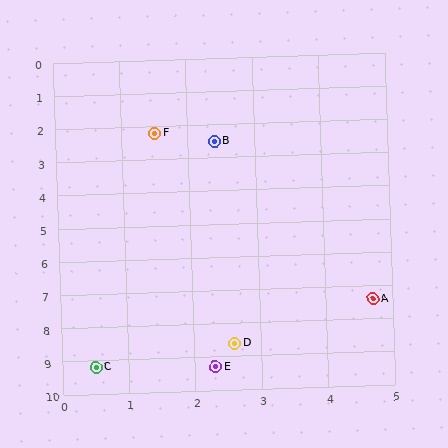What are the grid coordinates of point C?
Point C is at approximately (0.5, 9.2).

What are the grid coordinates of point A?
Point A is at approximately (4.7, 7.4).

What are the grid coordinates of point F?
Point F is at approximately (1.5, 2.2).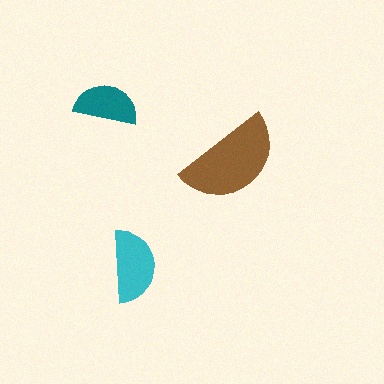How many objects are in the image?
There are 3 objects in the image.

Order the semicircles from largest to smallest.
the brown one, the cyan one, the teal one.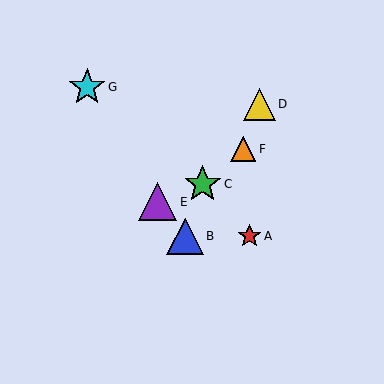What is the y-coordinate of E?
Object E is at y≈202.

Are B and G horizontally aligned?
No, B is at y≈236 and G is at y≈87.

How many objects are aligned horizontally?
2 objects (A, B) are aligned horizontally.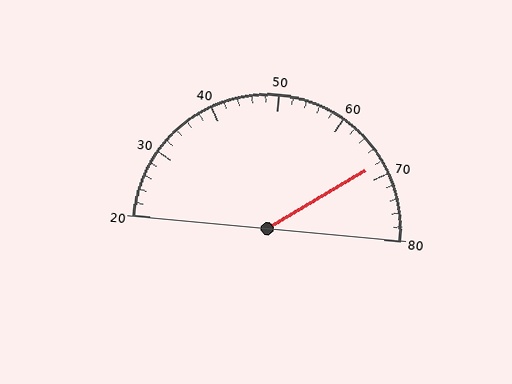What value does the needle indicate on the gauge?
The needle indicates approximately 68.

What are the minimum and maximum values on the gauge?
The gauge ranges from 20 to 80.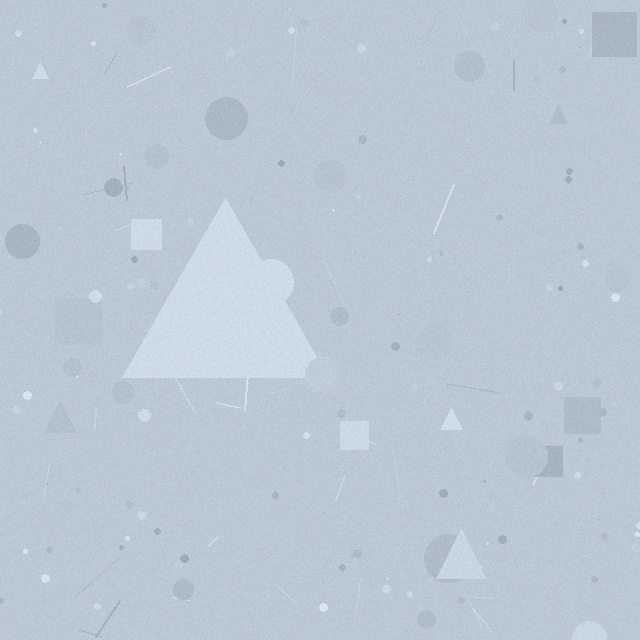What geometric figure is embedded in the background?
A triangle is embedded in the background.